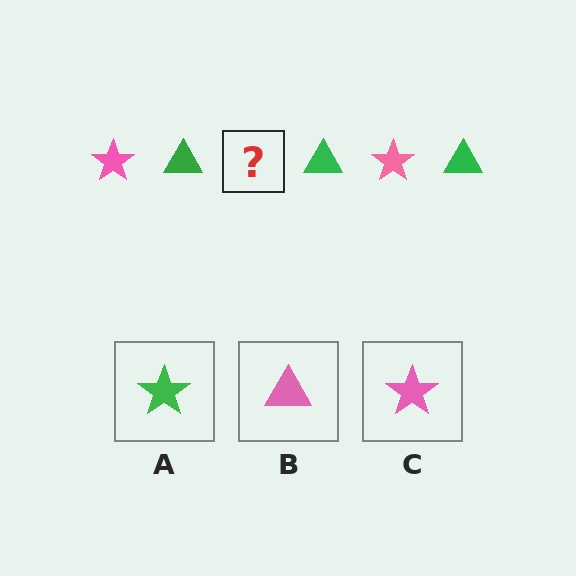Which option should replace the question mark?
Option C.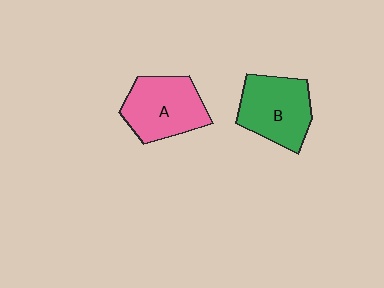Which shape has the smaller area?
Shape B (green).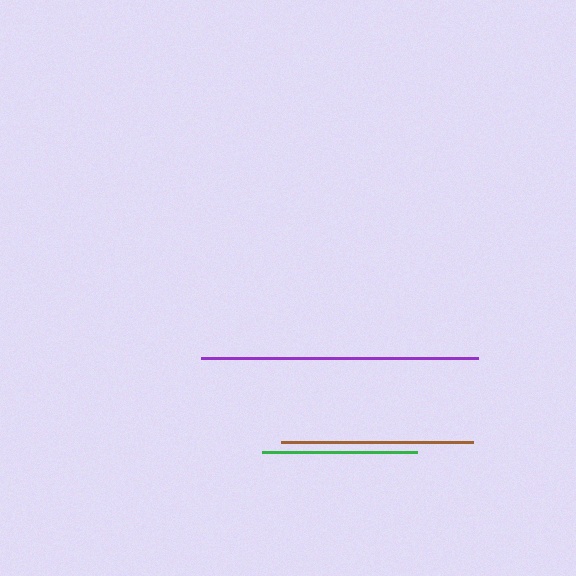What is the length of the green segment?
The green segment is approximately 155 pixels long.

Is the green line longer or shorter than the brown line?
The brown line is longer than the green line.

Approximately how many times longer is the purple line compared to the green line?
The purple line is approximately 1.8 times the length of the green line.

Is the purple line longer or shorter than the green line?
The purple line is longer than the green line.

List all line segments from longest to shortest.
From longest to shortest: purple, brown, green.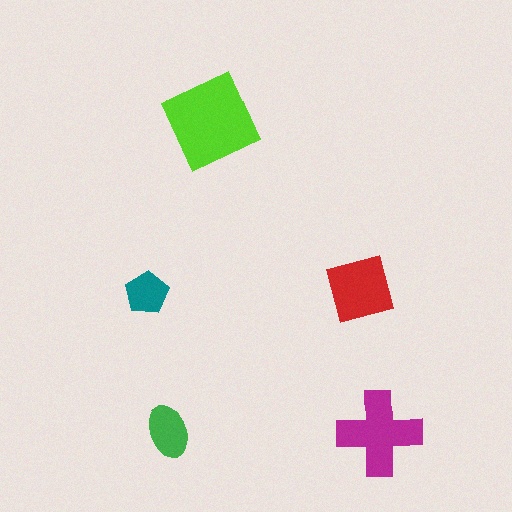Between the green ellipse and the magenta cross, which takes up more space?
The magenta cross.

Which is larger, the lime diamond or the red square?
The lime diamond.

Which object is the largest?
The lime diamond.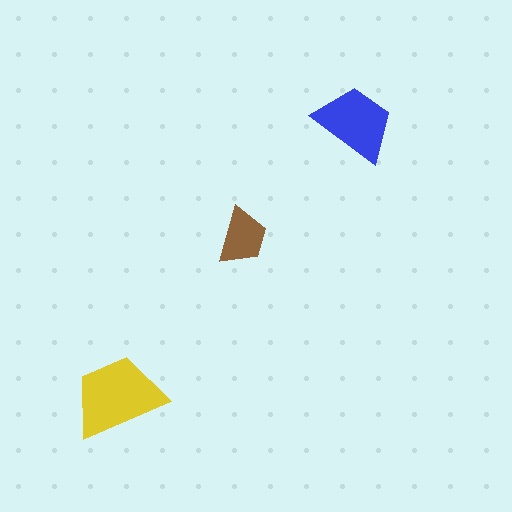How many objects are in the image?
There are 3 objects in the image.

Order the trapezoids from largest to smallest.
the yellow one, the blue one, the brown one.